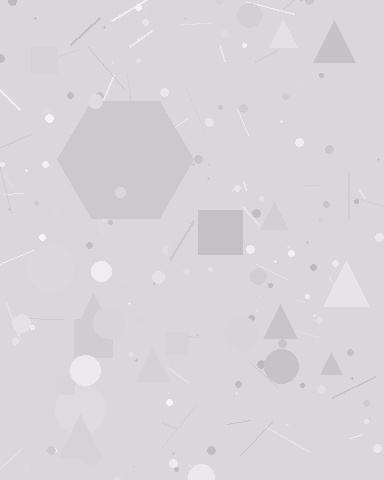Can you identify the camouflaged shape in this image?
The camouflaged shape is a hexagon.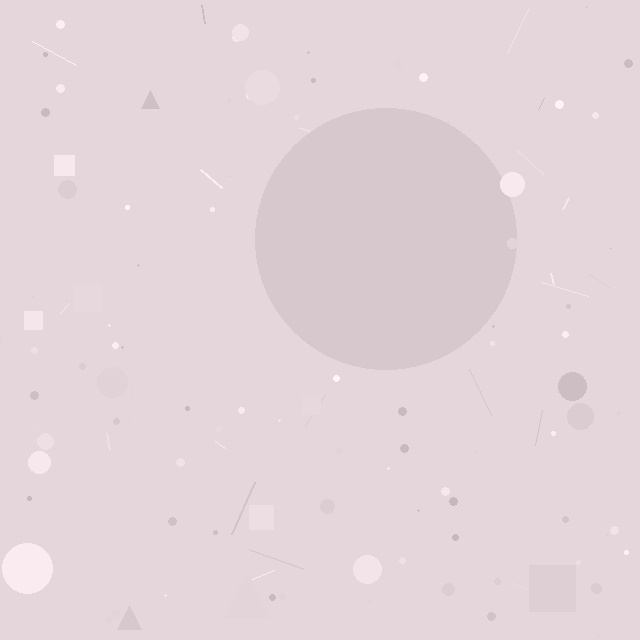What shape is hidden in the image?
A circle is hidden in the image.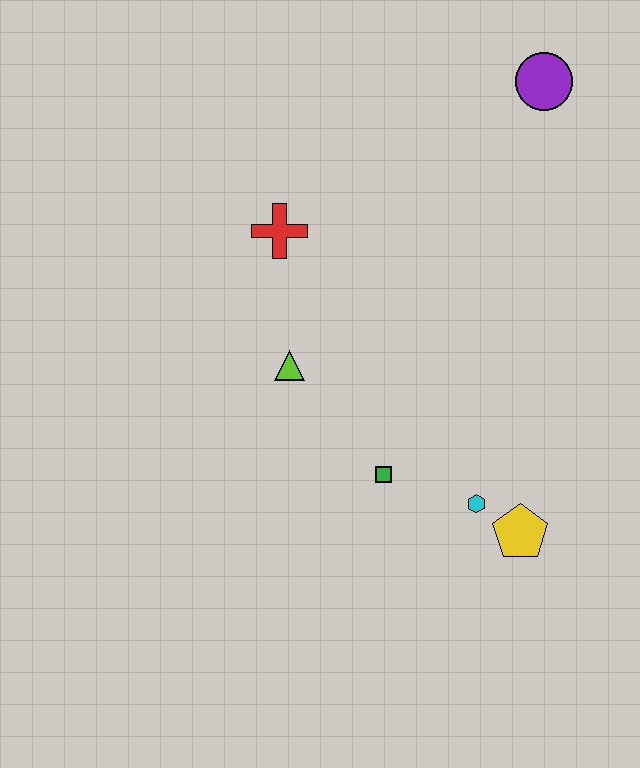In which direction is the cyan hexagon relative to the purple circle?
The cyan hexagon is below the purple circle.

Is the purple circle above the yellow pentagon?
Yes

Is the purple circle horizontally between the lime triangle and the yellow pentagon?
No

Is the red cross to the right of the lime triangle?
No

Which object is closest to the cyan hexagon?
The yellow pentagon is closest to the cyan hexagon.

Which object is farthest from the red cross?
The yellow pentagon is farthest from the red cross.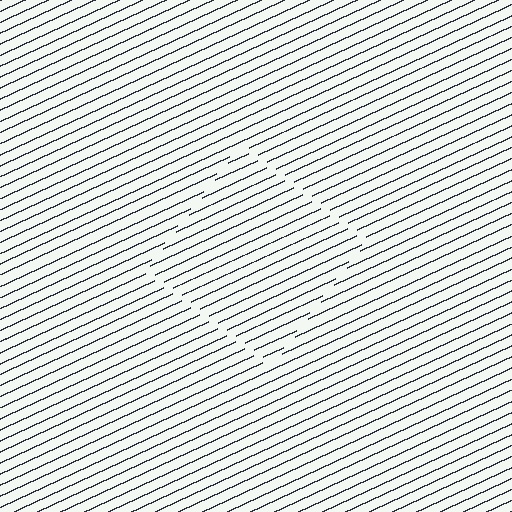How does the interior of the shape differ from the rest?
The interior of the shape contains the same grating, shifted by half a period — the contour is defined by the phase discontinuity where line-ends from the inner and outer gratings abut.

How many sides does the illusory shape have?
4 sides — the line-ends trace a square.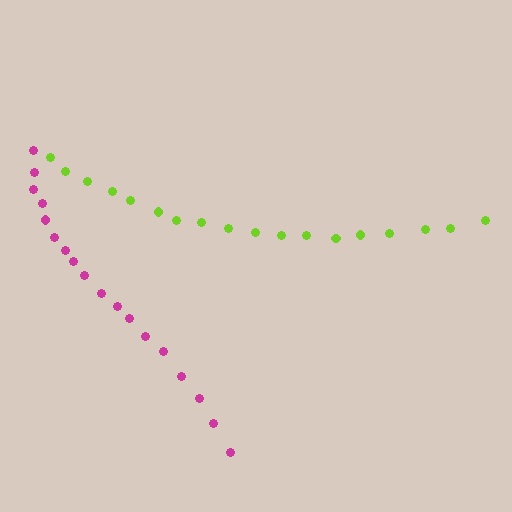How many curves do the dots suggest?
There are 2 distinct paths.